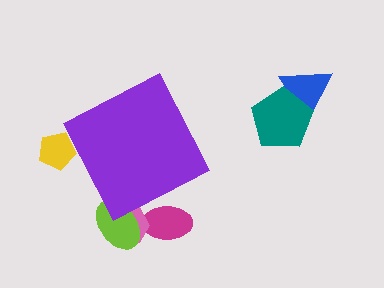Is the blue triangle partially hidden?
No, the blue triangle is fully visible.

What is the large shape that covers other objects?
A purple diamond.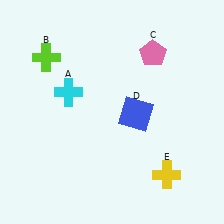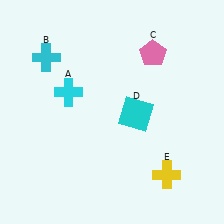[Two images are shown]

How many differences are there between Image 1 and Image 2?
There are 2 differences between the two images.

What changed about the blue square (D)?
In Image 1, D is blue. In Image 2, it changed to cyan.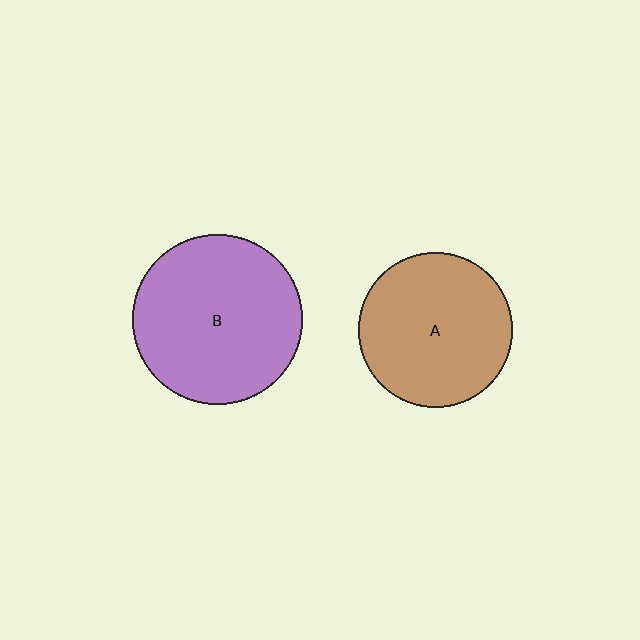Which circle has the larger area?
Circle B (purple).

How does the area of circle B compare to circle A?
Approximately 1.2 times.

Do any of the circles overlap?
No, none of the circles overlap.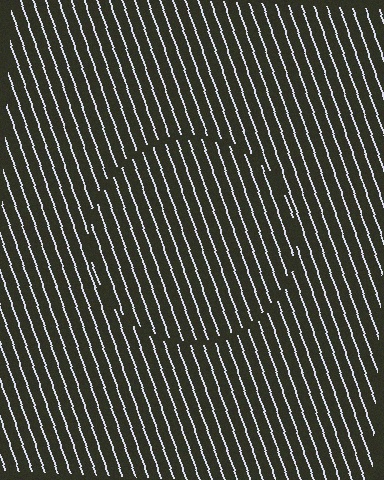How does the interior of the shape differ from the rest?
The interior of the shape contains the same grating, shifted by half a period — the contour is defined by the phase discontinuity where line-ends from the inner and outer gratings abut.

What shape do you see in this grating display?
An illusory circle. The interior of the shape contains the same grating, shifted by half a period — the contour is defined by the phase discontinuity where line-ends from the inner and outer gratings abut.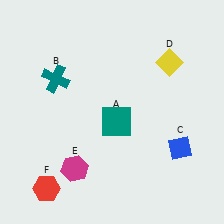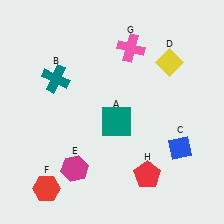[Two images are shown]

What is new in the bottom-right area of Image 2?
A red pentagon (H) was added in the bottom-right area of Image 2.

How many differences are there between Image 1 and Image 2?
There are 2 differences between the two images.